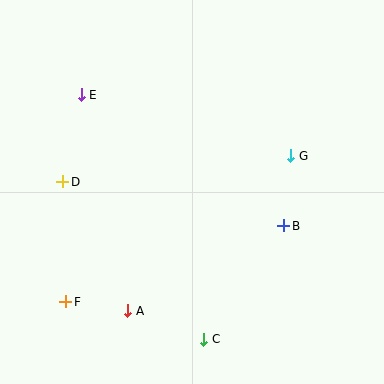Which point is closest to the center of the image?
Point B at (284, 226) is closest to the center.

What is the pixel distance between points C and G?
The distance between C and G is 203 pixels.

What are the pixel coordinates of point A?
Point A is at (128, 311).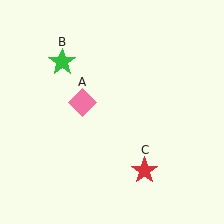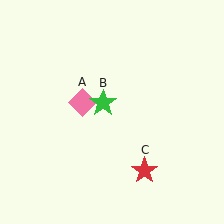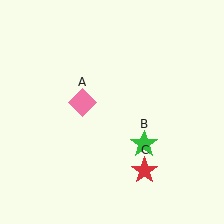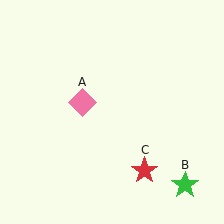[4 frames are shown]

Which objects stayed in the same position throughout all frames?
Pink diamond (object A) and red star (object C) remained stationary.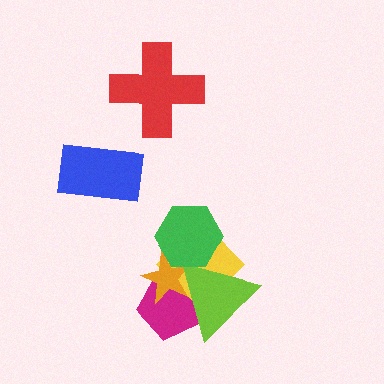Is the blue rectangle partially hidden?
No, no other shape covers it.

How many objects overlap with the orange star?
4 objects overlap with the orange star.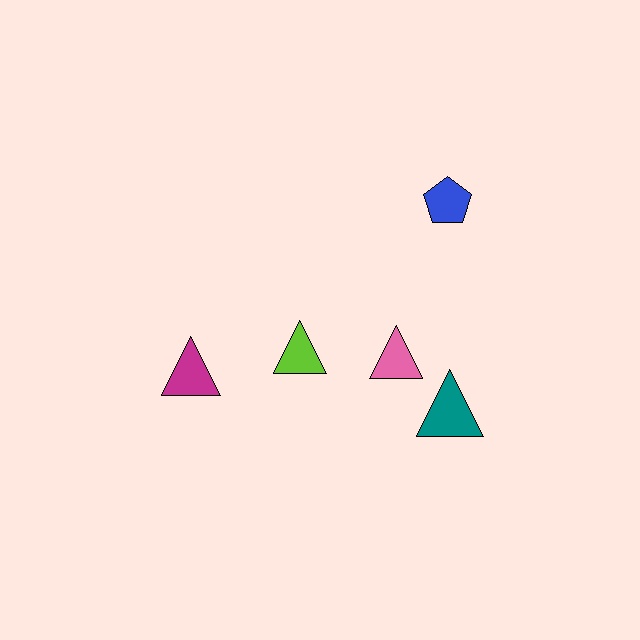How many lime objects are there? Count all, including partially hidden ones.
There is 1 lime object.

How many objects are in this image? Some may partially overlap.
There are 5 objects.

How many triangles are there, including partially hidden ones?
There are 4 triangles.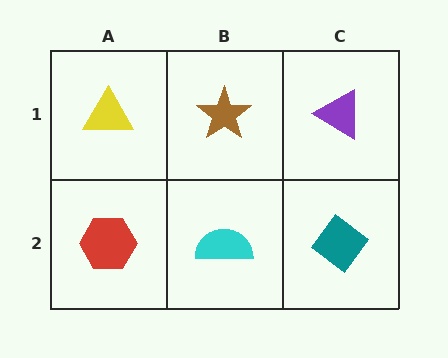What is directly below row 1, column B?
A cyan semicircle.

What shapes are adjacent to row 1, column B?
A cyan semicircle (row 2, column B), a yellow triangle (row 1, column A), a purple triangle (row 1, column C).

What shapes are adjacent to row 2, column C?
A purple triangle (row 1, column C), a cyan semicircle (row 2, column B).